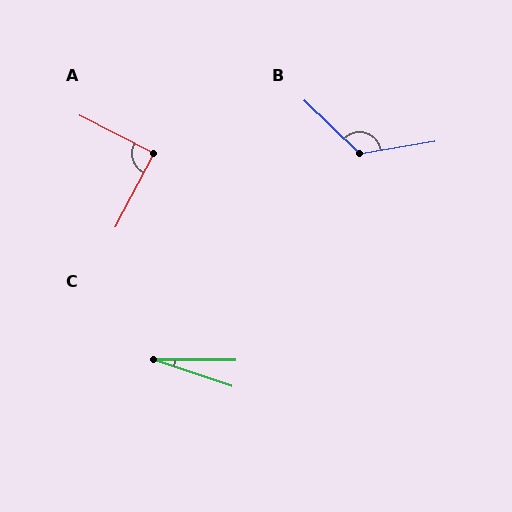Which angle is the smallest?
C, at approximately 18 degrees.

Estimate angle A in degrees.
Approximately 89 degrees.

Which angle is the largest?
B, at approximately 126 degrees.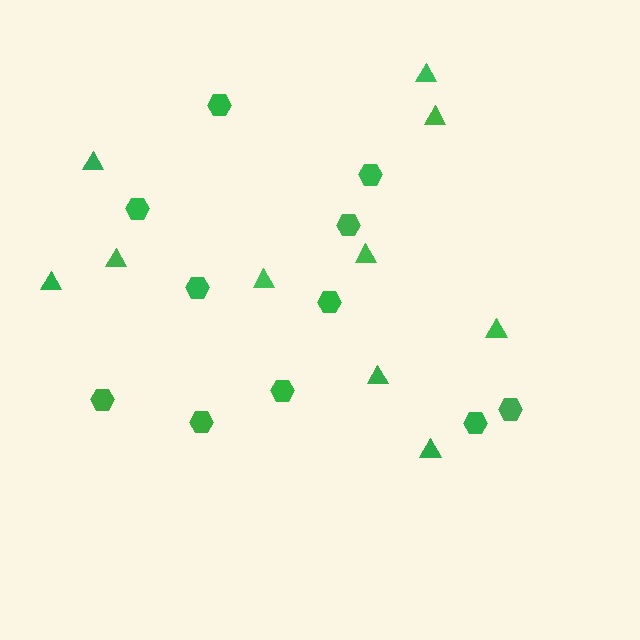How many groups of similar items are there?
There are 2 groups: one group of triangles (10) and one group of hexagons (11).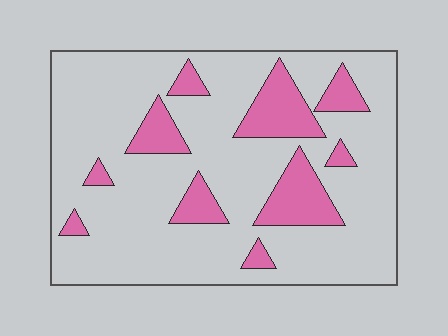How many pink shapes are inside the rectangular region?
10.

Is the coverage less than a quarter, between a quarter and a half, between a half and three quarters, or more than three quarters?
Less than a quarter.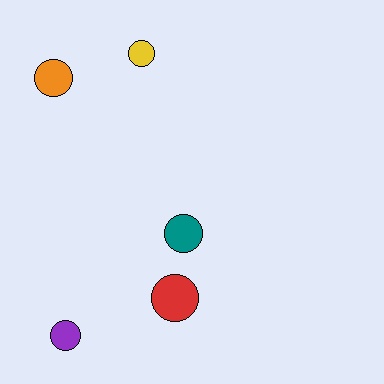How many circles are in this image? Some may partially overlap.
There are 5 circles.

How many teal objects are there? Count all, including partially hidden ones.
There is 1 teal object.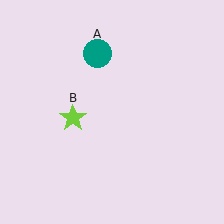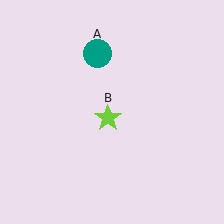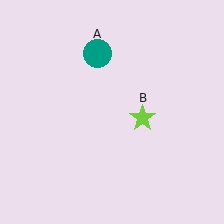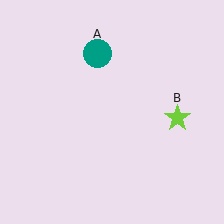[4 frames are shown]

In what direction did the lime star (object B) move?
The lime star (object B) moved right.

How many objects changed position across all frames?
1 object changed position: lime star (object B).